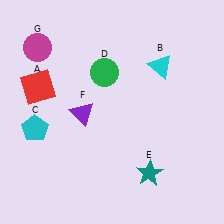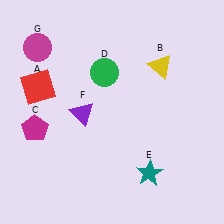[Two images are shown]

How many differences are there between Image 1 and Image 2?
There are 2 differences between the two images.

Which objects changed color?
B changed from cyan to yellow. C changed from cyan to magenta.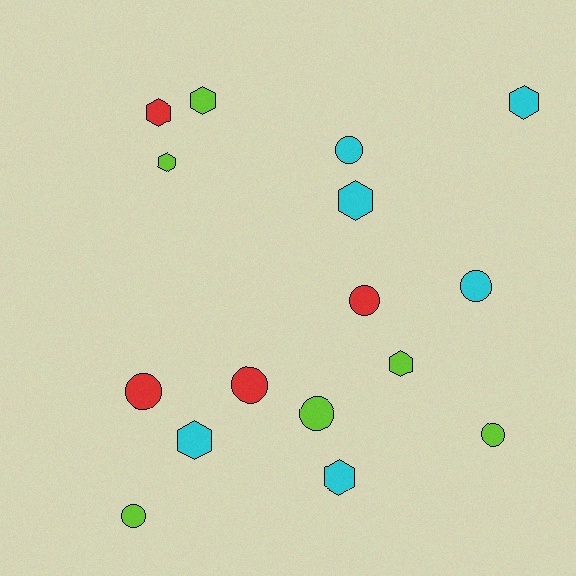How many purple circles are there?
There are no purple circles.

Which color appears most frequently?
Lime, with 6 objects.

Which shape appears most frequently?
Hexagon, with 8 objects.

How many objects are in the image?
There are 16 objects.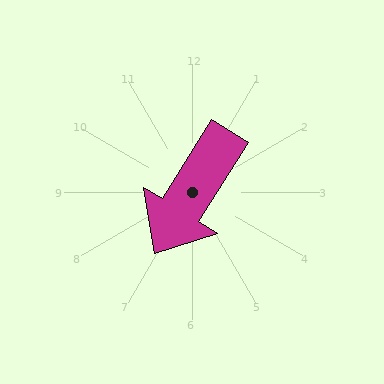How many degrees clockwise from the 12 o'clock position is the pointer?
Approximately 212 degrees.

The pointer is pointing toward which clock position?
Roughly 7 o'clock.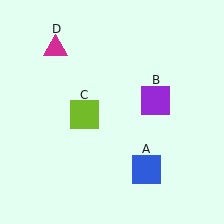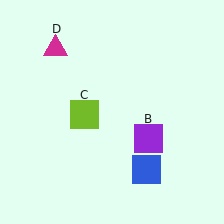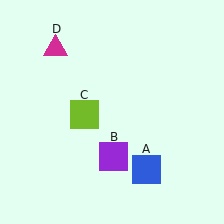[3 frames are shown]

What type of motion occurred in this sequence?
The purple square (object B) rotated clockwise around the center of the scene.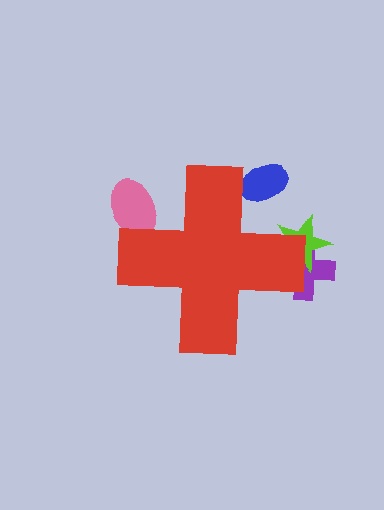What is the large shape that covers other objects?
A red cross.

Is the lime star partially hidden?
Yes, the lime star is partially hidden behind the red cross.